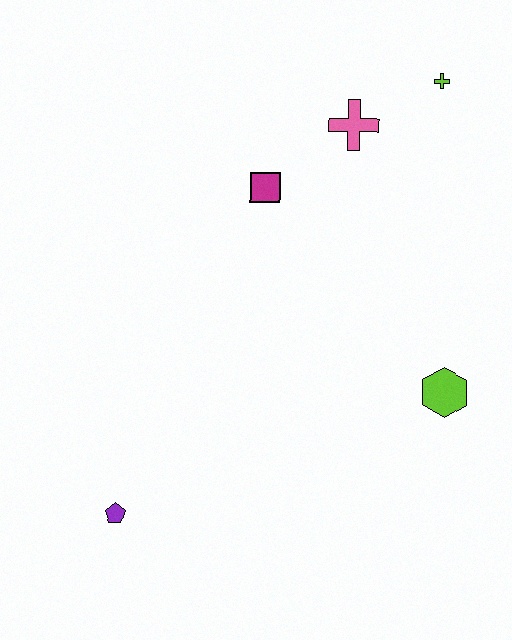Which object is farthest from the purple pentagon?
The lime cross is farthest from the purple pentagon.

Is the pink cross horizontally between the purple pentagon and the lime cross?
Yes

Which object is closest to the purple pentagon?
The lime hexagon is closest to the purple pentagon.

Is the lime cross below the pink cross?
No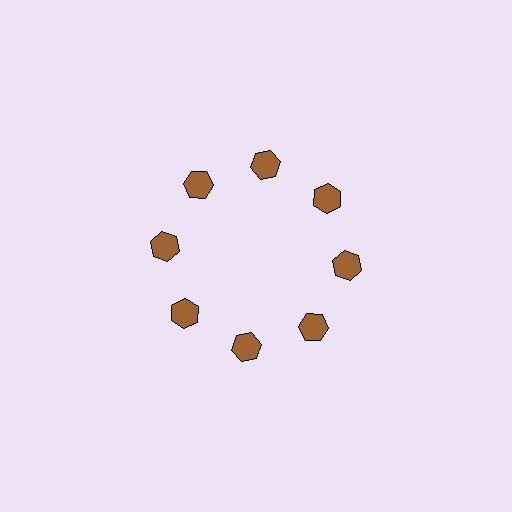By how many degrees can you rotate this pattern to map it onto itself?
The pattern maps onto itself every 45 degrees of rotation.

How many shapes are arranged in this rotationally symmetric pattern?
There are 8 shapes, arranged in 8 groups of 1.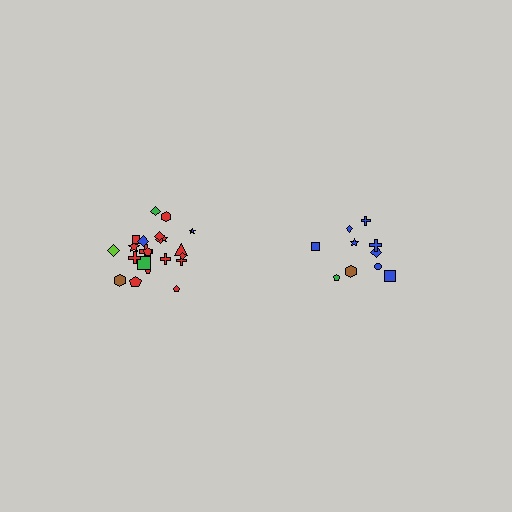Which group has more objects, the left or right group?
The left group.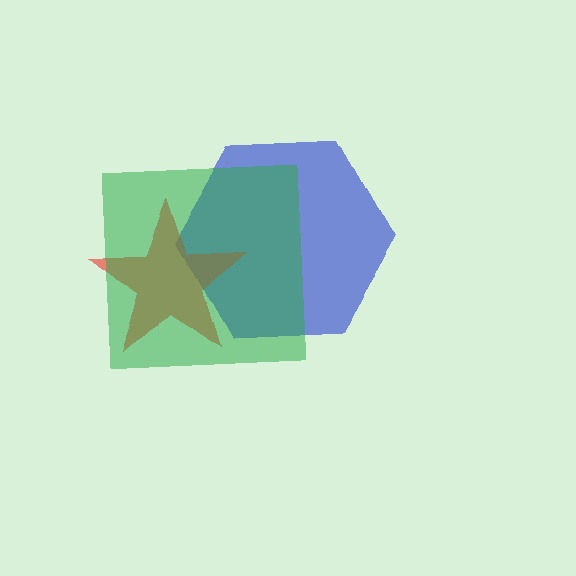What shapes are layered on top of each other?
The layered shapes are: a blue hexagon, a red star, a green square.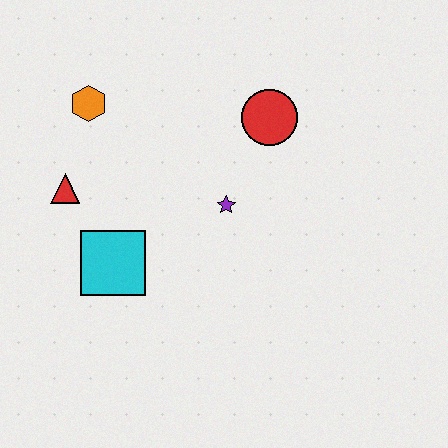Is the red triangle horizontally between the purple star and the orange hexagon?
No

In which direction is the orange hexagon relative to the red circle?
The orange hexagon is to the left of the red circle.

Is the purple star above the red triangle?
No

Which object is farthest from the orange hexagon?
The red circle is farthest from the orange hexagon.